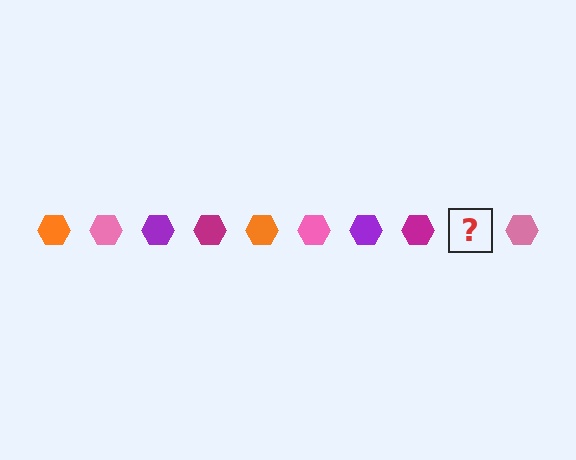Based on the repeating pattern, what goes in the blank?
The blank should be an orange hexagon.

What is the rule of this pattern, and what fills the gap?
The rule is that the pattern cycles through orange, pink, purple, magenta hexagons. The gap should be filled with an orange hexagon.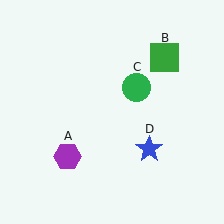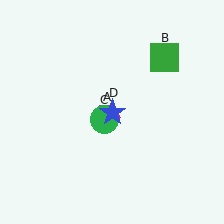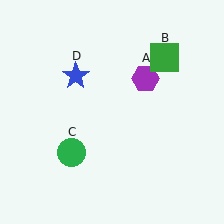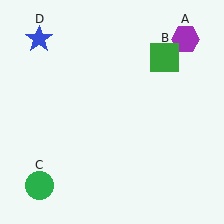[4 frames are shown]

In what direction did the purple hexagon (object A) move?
The purple hexagon (object A) moved up and to the right.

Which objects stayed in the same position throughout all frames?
Green square (object B) remained stationary.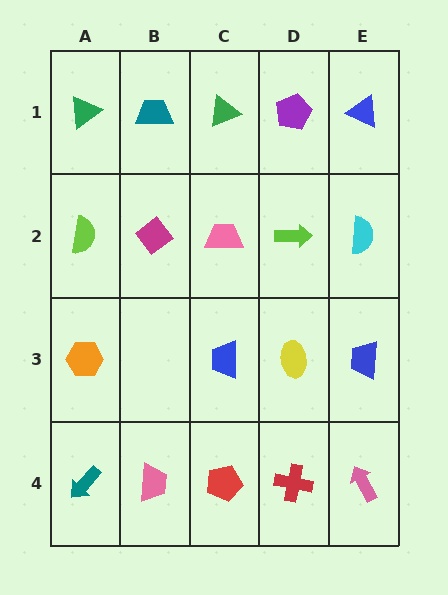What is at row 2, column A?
A lime semicircle.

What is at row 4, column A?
A teal arrow.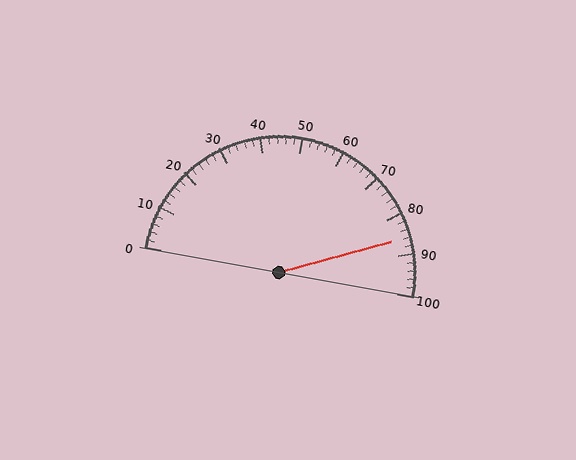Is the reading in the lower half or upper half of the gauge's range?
The reading is in the upper half of the range (0 to 100).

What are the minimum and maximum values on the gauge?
The gauge ranges from 0 to 100.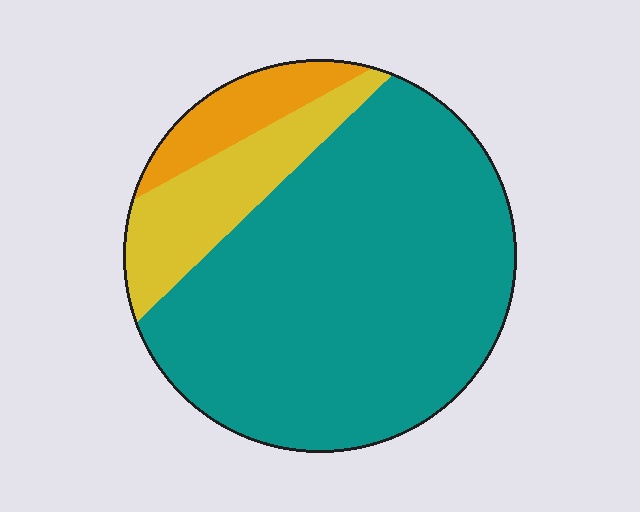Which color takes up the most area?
Teal, at roughly 75%.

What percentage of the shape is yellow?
Yellow covers about 15% of the shape.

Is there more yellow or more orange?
Yellow.